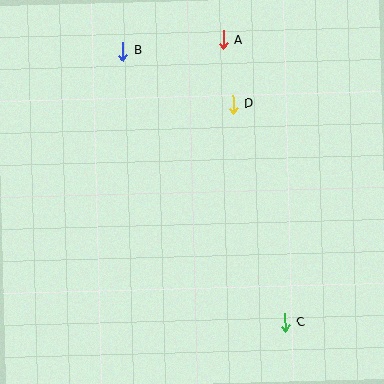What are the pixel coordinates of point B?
Point B is at (123, 51).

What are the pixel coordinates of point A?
Point A is at (223, 40).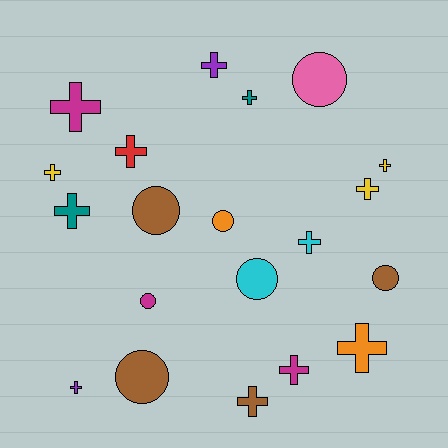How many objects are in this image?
There are 20 objects.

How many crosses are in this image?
There are 13 crosses.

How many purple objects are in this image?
There are 2 purple objects.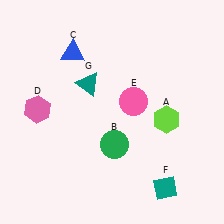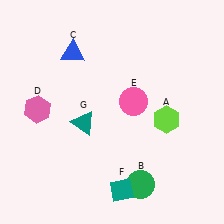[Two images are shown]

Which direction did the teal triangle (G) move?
The teal triangle (G) moved down.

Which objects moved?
The objects that moved are: the green circle (B), the teal diamond (F), the teal triangle (G).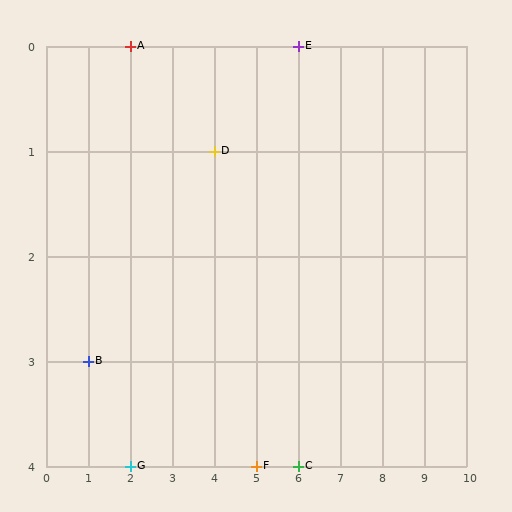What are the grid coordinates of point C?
Point C is at grid coordinates (6, 4).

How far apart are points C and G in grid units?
Points C and G are 4 columns apart.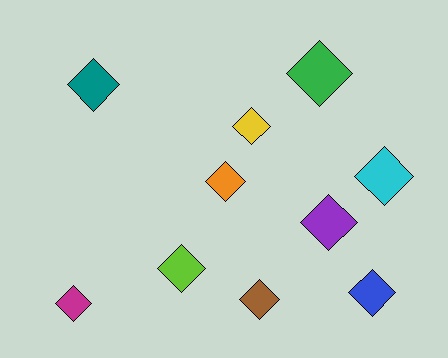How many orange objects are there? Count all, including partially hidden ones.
There is 1 orange object.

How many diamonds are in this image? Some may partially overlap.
There are 10 diamonds.